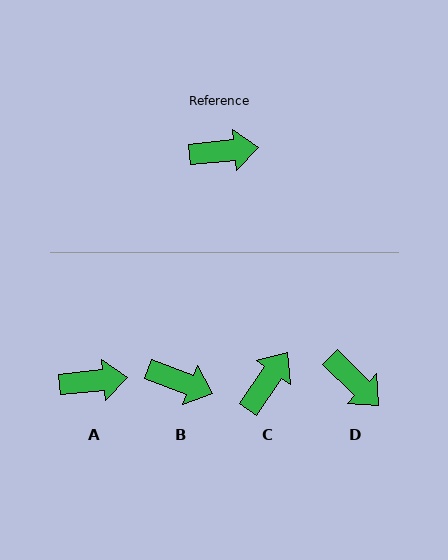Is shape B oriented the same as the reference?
No, it is off by about 26 degrees.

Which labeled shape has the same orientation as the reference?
A.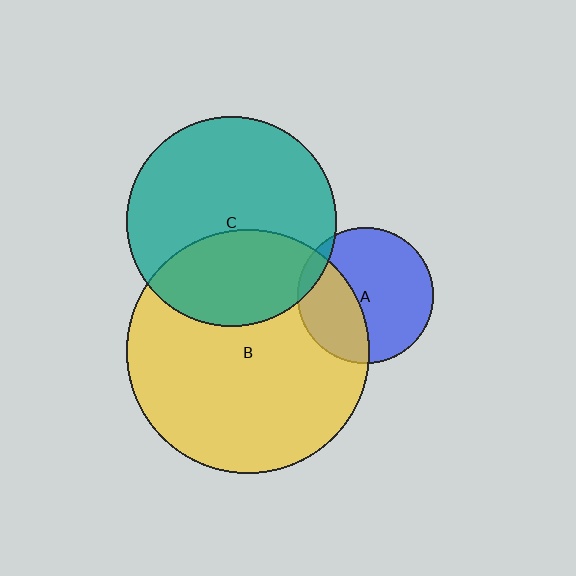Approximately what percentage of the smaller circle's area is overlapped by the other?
Approximately 5%.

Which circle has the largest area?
Circle B (yellow).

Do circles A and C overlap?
Yes.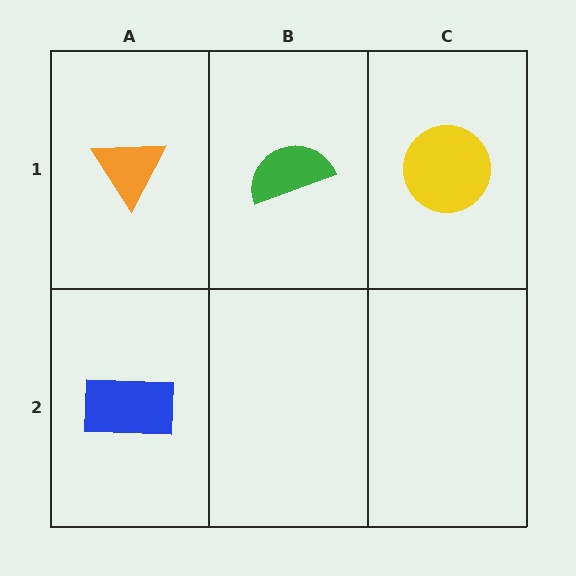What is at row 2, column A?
A blue rectangle.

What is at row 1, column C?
A yellow circle.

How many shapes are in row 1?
3 shapes.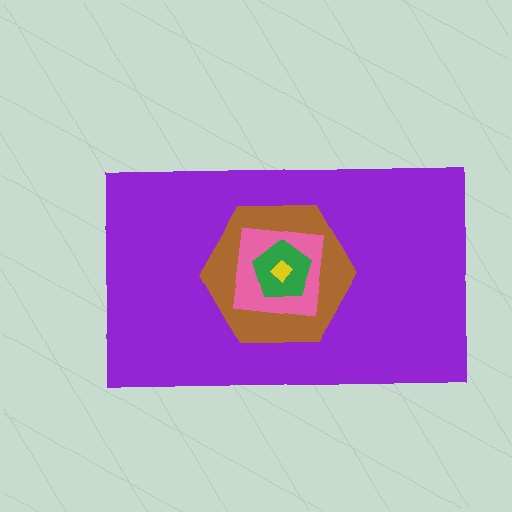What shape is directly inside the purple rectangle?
The brown hexagon.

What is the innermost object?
The yellow diamond.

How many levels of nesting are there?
5.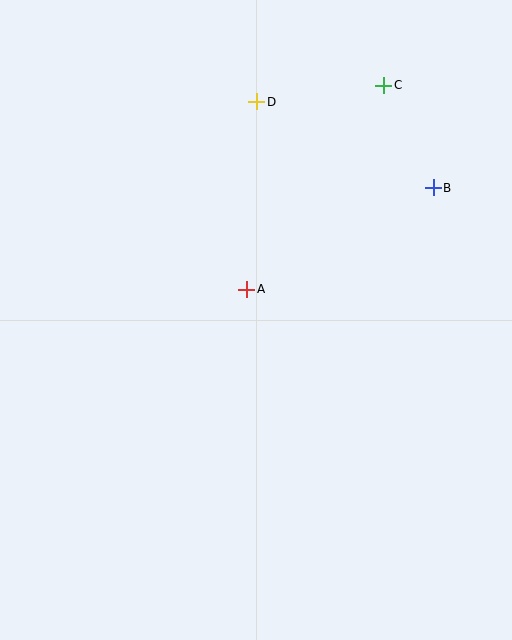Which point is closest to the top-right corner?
Point C is closest to the top-right corner.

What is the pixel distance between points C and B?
The distance between C and B is 114 pixels.